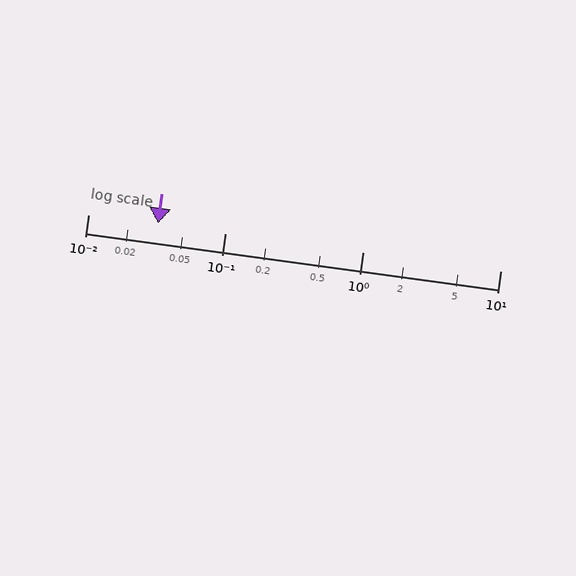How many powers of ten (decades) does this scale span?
The scale spans 3 decades, from 0.01 to 10.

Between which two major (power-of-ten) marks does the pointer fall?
The pointer is between 0.01 and 0.1.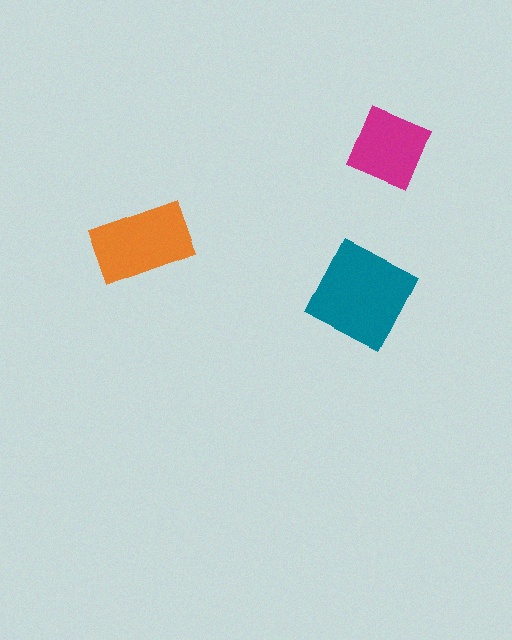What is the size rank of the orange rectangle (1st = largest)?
2nd.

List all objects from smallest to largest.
The magenta diamond, the orange rectangle, the teal square.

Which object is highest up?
The magenta diamond is topmost.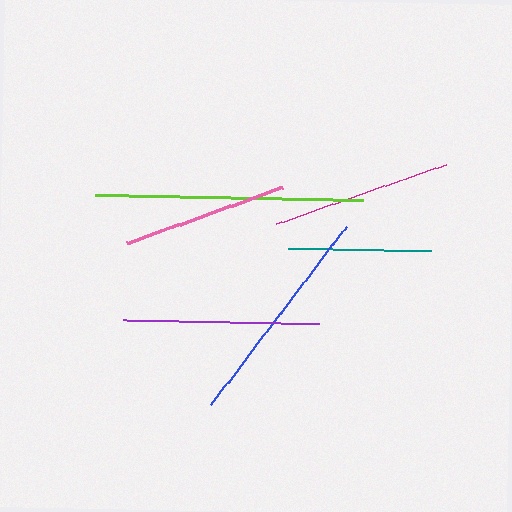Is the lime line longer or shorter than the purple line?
The lime line is longer than the purple line.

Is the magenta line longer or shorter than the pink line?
The magenta line is longer than the pink line.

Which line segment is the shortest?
The teal line is the shortest at approximately 143 pixels.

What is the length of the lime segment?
The lime segment is approximately 268 pixels long.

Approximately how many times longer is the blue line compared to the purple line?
The blue line is approximately 1.1 times the length of the purple line.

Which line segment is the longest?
The lime line is the longest at approximately 268 pixels.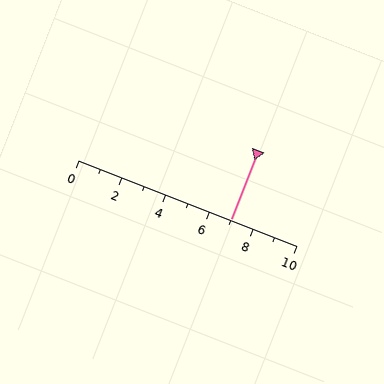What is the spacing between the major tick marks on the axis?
The major ticks are spaced 2 apart.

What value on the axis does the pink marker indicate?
The marker indicates approximately 7.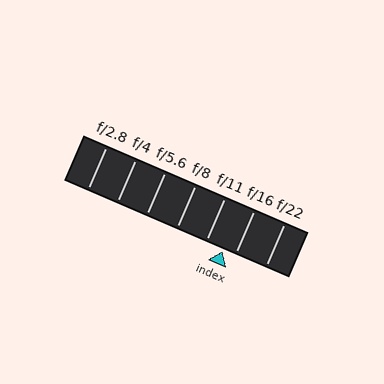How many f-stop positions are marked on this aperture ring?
There are 7 f-stop positions marked.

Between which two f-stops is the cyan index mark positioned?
The index mark is between f/11 and f/16.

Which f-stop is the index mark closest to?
The index mark is closest to f/16.